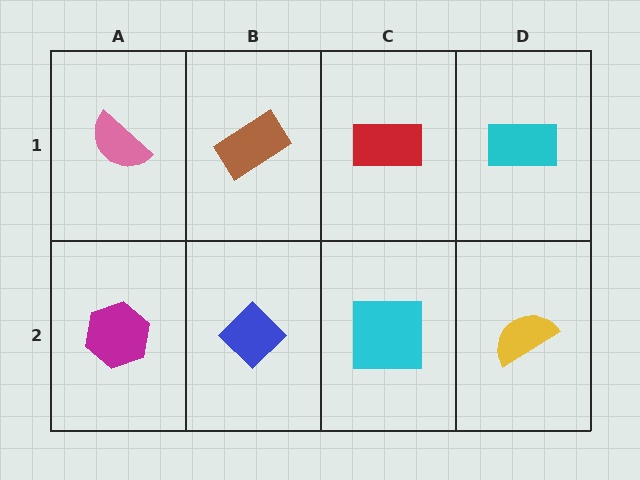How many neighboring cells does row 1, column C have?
3.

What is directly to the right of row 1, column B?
A red rectangle.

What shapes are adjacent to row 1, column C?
A cyan square (row 2, column C), a brown rectangle (row 1, column B), a cyan rectangle (row 1, column D).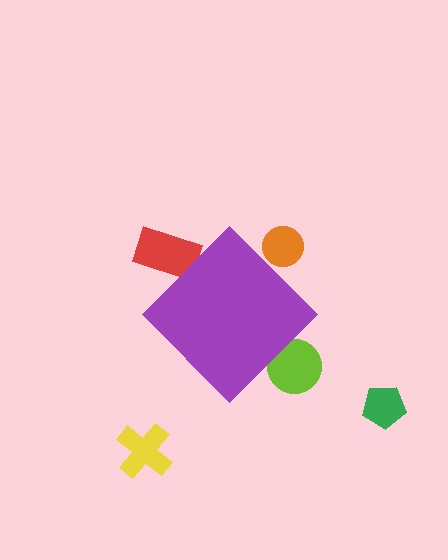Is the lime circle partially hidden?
Yes, the lime circle is partially hidden behind the purple diamond.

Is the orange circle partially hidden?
Yes, the orange circle is partially hidden behind the purple diamond.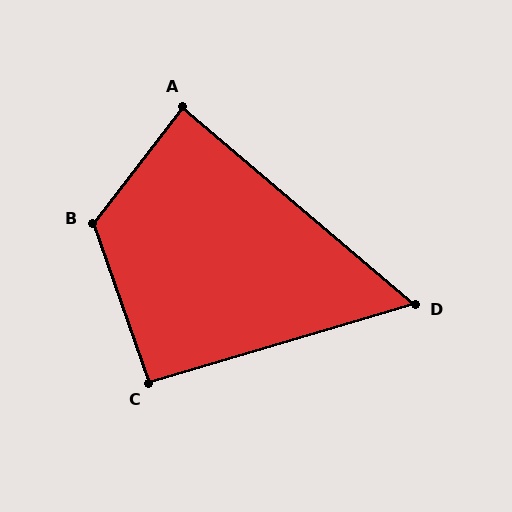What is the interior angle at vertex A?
Approximately 87 degrees (approximately right).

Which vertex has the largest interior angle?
B, at approximately 123 degrees.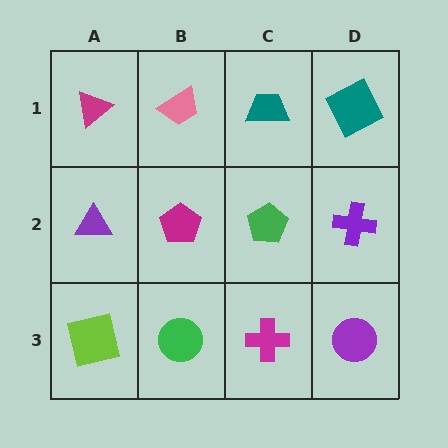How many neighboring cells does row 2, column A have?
3.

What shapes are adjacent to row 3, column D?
A purple cross (row 2, column D), a magenta cross (row 3, column C).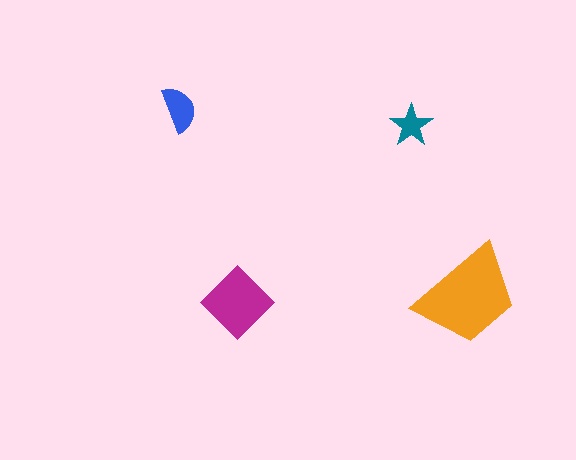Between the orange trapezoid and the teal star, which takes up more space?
The orange trapezoid.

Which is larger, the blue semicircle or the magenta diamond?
The magenta diamond.